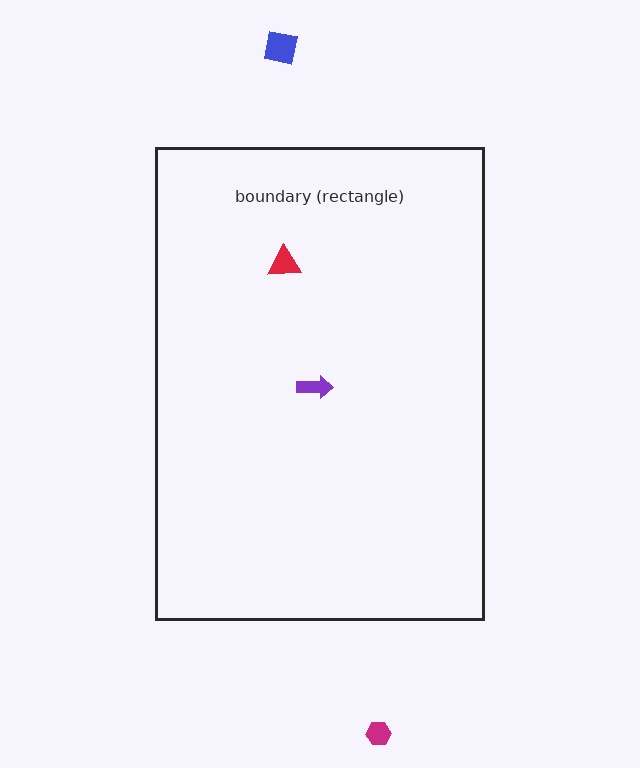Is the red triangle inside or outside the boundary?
Inside.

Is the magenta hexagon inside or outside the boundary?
Outside.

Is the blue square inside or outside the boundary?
Outside.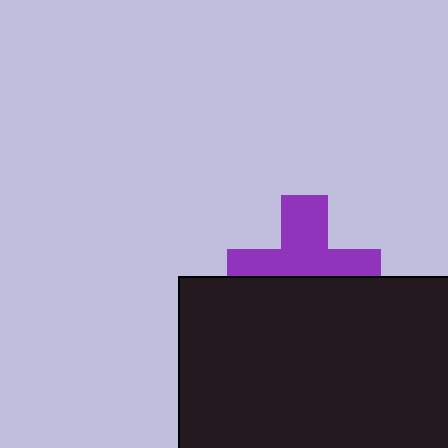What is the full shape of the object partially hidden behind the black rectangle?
The partially hidden object is a purple cross.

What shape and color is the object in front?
The object in front is a black rectangle.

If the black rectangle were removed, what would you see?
You would see the complete purple cross.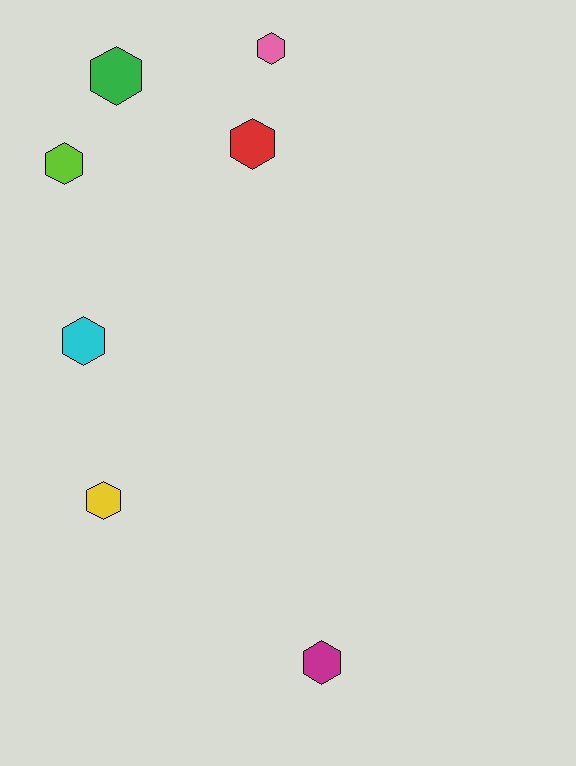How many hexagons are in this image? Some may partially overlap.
There are 7 hexagons.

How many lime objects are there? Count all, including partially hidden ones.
There is 1 lime object.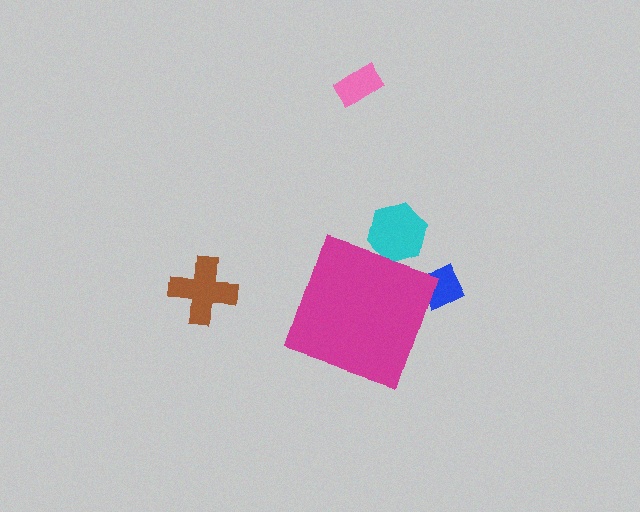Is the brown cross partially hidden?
No, the brown cross is fully visible.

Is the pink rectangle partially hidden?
No, the pink rectangle is fully visible.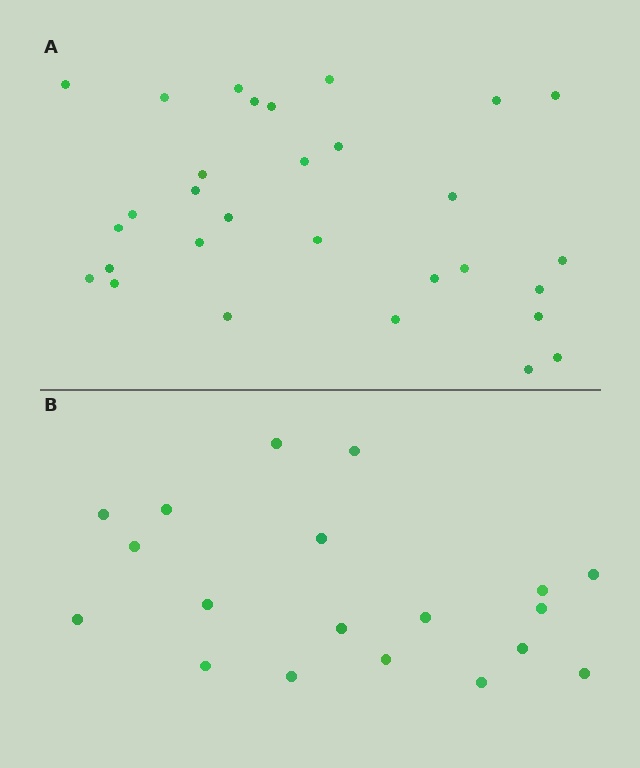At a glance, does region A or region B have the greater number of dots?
Region A (the top region) has more dots.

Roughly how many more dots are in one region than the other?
Region A has roughly 12 or so more dots than region B.